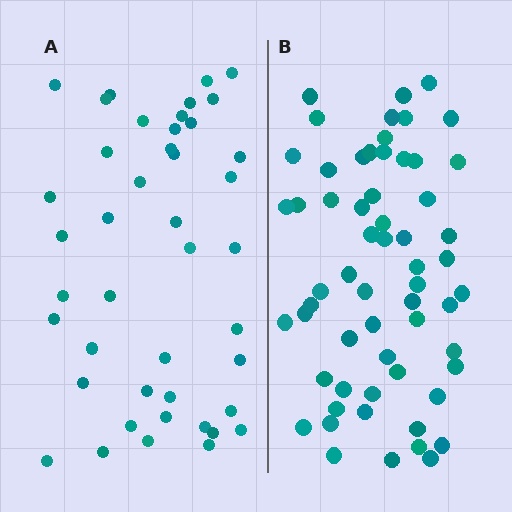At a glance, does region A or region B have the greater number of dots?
Region B (the right region) has more dots.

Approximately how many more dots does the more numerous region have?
Region B has approximately 15 more dots than region A.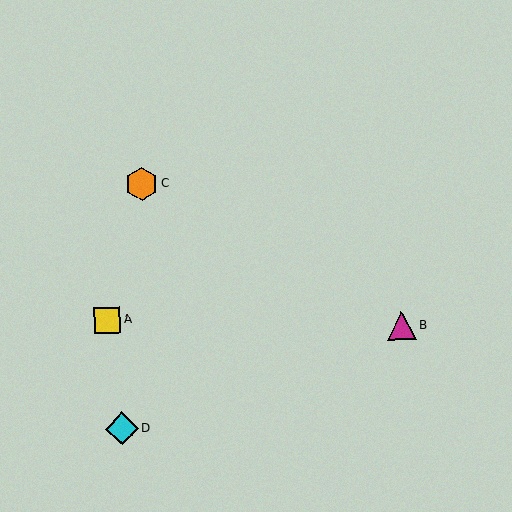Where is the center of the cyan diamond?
The center of the cyan diamond is at (122, 428).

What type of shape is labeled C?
Shape C is an orange hexagon.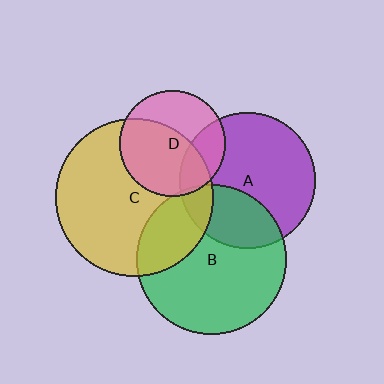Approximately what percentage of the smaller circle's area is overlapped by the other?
Approximately 30%.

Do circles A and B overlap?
Yes.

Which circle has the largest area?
Circle C (yellow).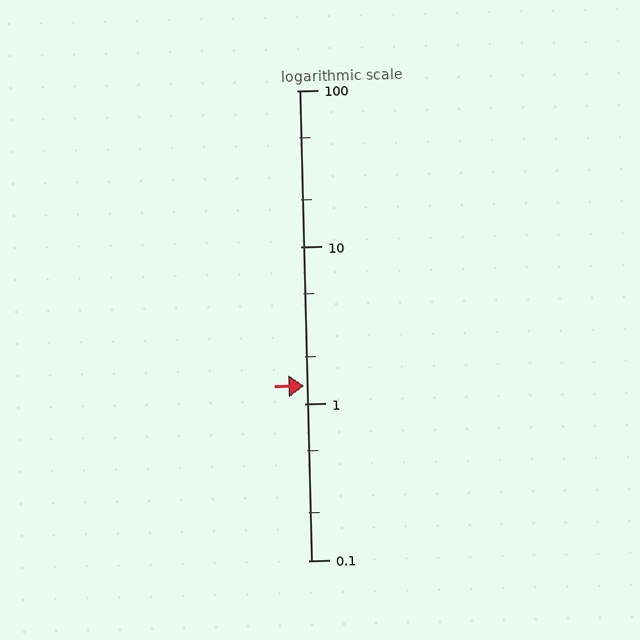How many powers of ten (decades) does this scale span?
The scale spans 3 decades, from 0.1 to 100.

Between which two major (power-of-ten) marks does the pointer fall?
The pointer is between 1 and 10.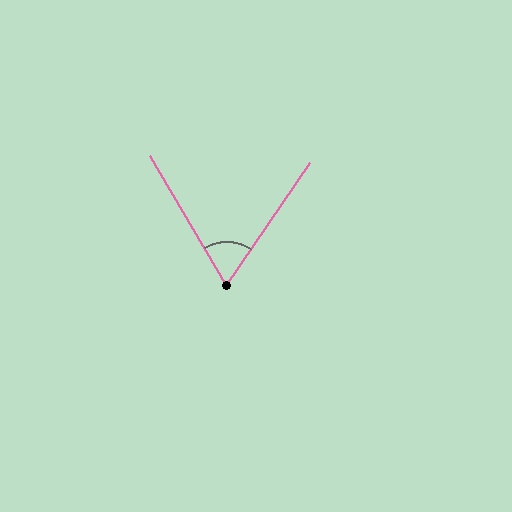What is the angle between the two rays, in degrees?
Approximately 65 degrees.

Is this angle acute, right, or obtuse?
It is acute.